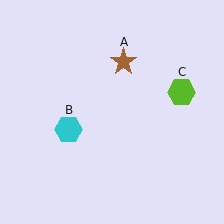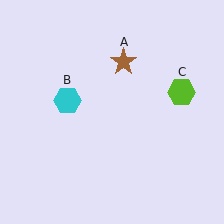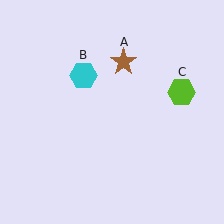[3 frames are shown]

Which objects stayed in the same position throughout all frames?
Brown star (object A) and lime hexagon (object C) remained stationary.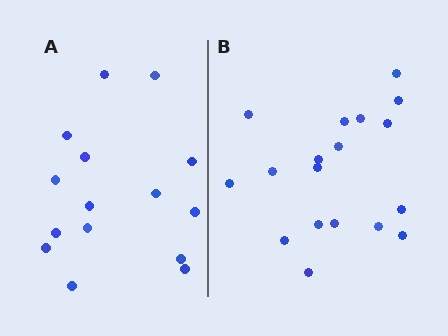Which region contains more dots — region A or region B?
Region B (the right region) has more dots.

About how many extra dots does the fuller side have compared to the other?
Region B has just a few more — roughly 2 or 3 more dots than region A.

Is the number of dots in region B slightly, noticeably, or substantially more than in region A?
Region B has only slightly more — the two regions are fairly close. The ratio is roughly 1.2 to 1.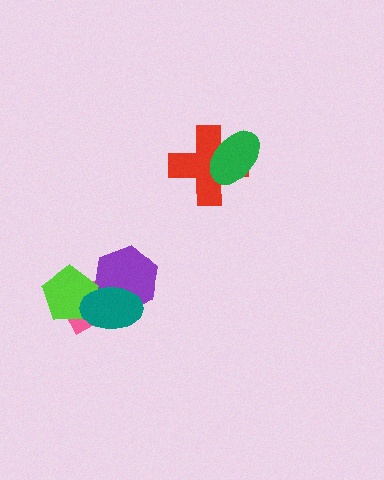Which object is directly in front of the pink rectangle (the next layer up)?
The purple hexagon is directly in front of the pink rectangle.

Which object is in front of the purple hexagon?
The teal ellipse is in front of the purple hexagon.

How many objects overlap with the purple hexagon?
2 objects overlap with the purple hexagon.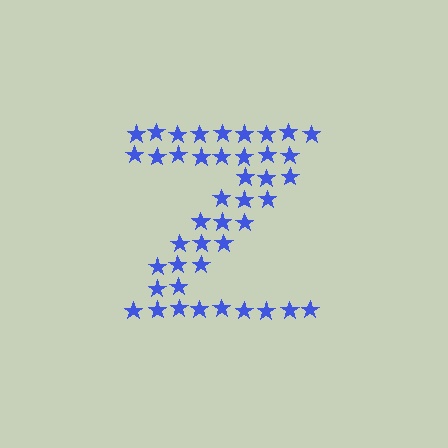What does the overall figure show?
The overall figure shows the letter Z.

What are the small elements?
The small elements are stars.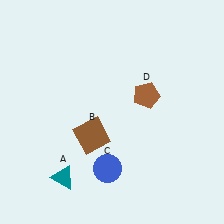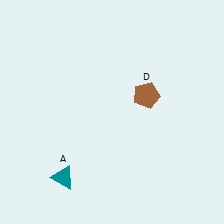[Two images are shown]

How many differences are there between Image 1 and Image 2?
There are 2 differences between the two images.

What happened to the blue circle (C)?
The blue circle (C) was removed in Image 2. It was in the bottom-left area of Image 1.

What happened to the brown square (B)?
The brown square (B) was removed in Image 2. It was in the bottom-left area of Image 1.